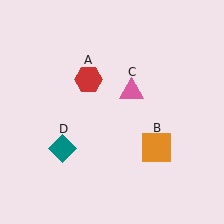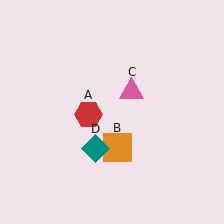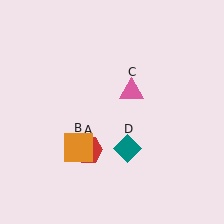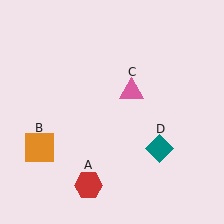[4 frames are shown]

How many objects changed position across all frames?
3 objects changed position: red hexagon (object A), orange square (object B), teal diamond (object D).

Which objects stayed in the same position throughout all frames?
Pink triangle (object C) remained stationary.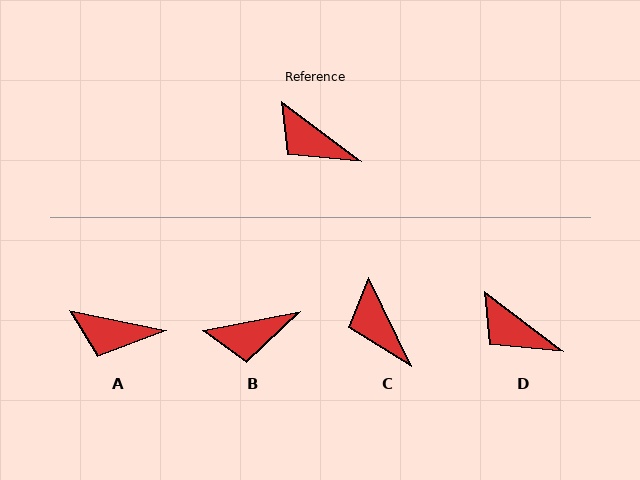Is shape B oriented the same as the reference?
No, it is off by about 49 degrees.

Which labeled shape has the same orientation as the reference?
D.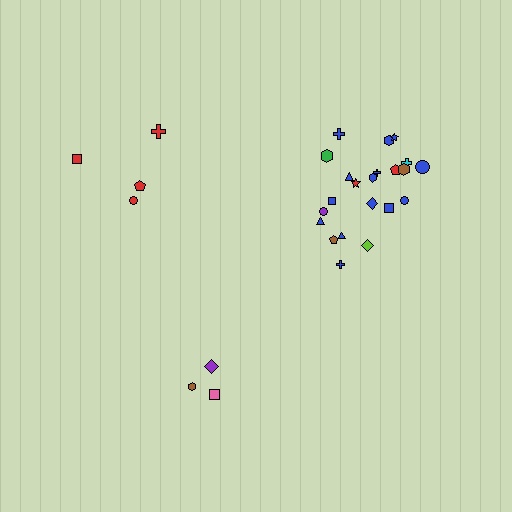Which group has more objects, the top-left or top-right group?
The top-right group.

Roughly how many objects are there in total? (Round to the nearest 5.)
Roughly 30 objects in total.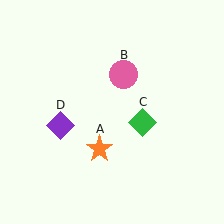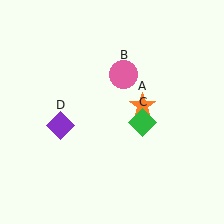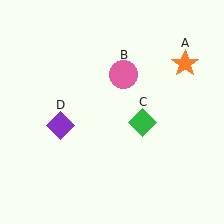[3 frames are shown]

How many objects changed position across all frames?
1 object changed position: orange star (object A).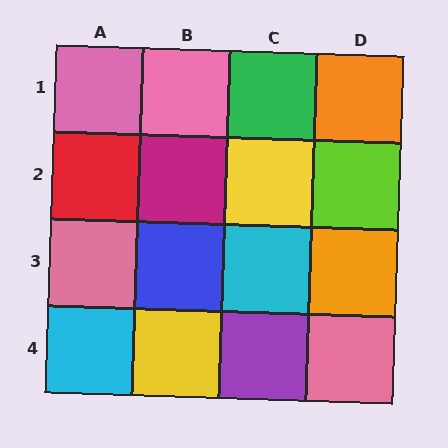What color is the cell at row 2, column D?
Lime.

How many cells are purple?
1 cell is purple.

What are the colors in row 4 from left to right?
Cyan, yellow, purple, pink.